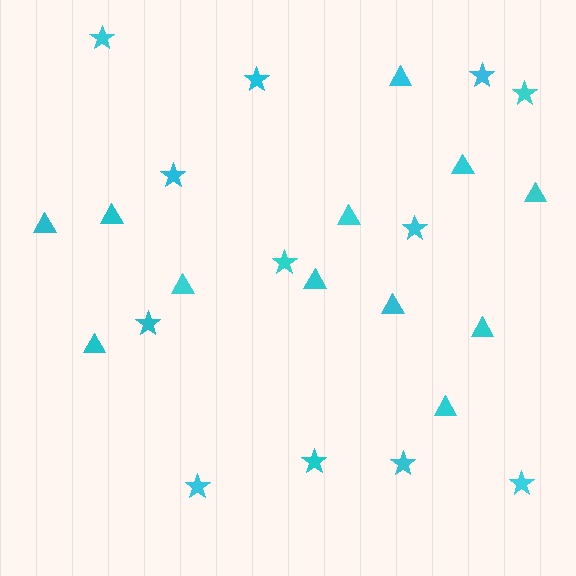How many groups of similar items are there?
There are 2 groups: one group of stars (12) and one group of triangles (12).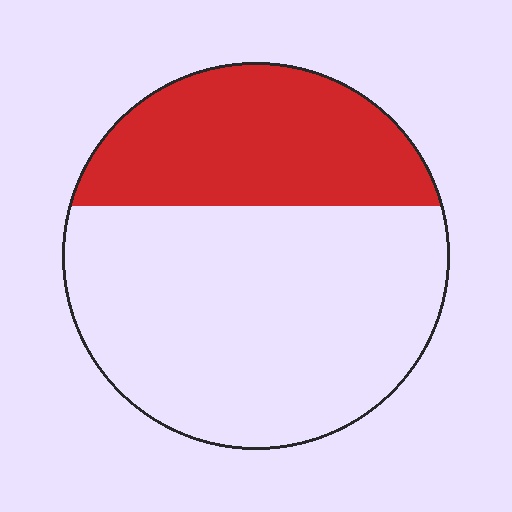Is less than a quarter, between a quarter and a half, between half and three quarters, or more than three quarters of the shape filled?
Between a quarter and a half.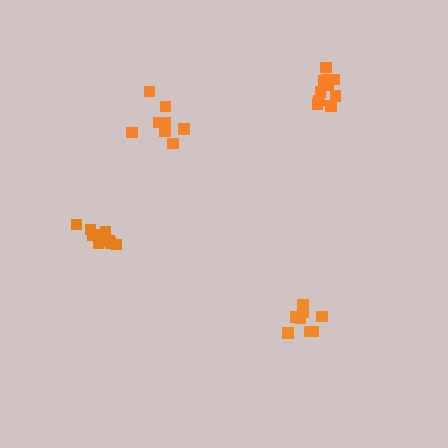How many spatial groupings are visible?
There are 4 spatial groupings.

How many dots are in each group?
Group 1: 8 dots, Group 2: 10 dots, Group 3: 8 dots, Group 4: 10 dots (36 total).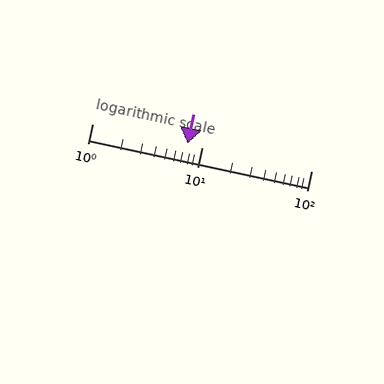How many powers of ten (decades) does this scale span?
The scale spans 2 decades, from 1 to 100.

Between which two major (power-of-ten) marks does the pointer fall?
The pointer is between 1 and 10.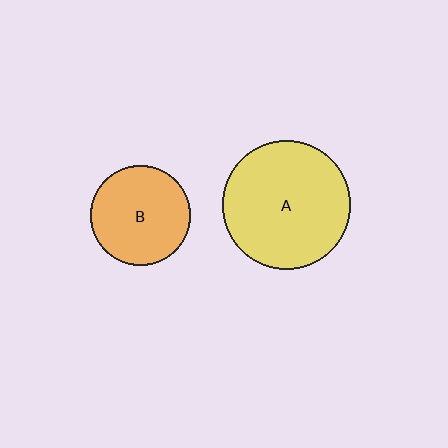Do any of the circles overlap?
No, none of the circles overlap.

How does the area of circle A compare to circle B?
Approximately 1.6 times.